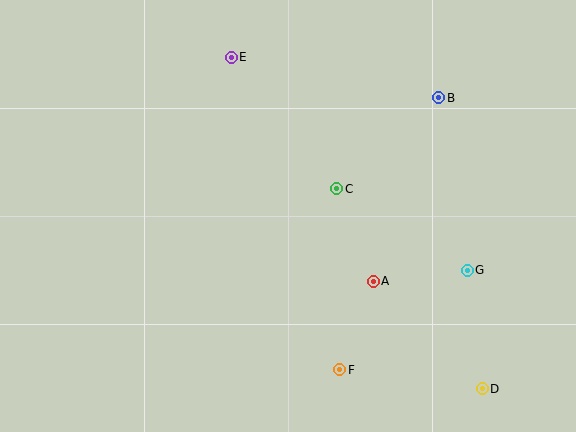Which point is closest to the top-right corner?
Point B is closest to the top-right corner.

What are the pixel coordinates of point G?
Point G is at (467, 270).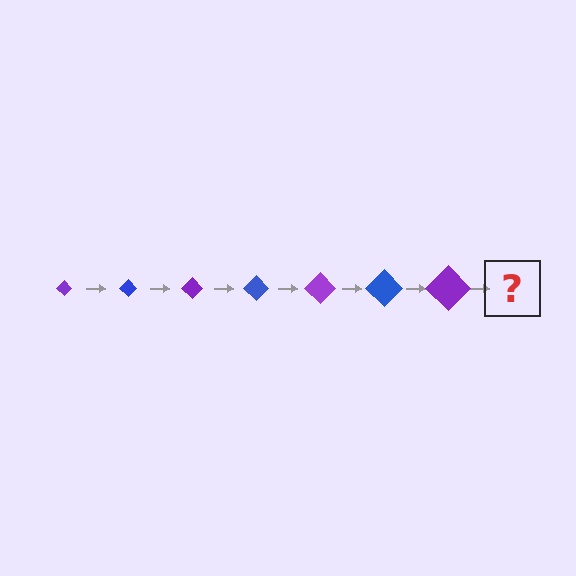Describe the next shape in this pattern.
It should be a blue diamond, larger than the previous one.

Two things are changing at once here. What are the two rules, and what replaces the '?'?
The two rules are that the diamond grows larger each step and the color cycles through purple and blue. The '?' should be a blue diamond, larger than the previous one.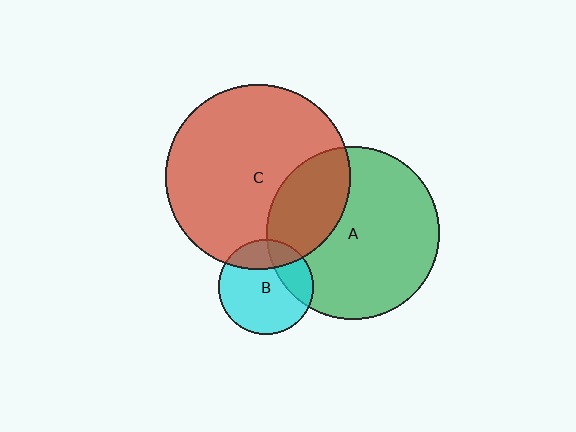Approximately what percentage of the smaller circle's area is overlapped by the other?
Approximately 25%.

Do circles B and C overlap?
Yes.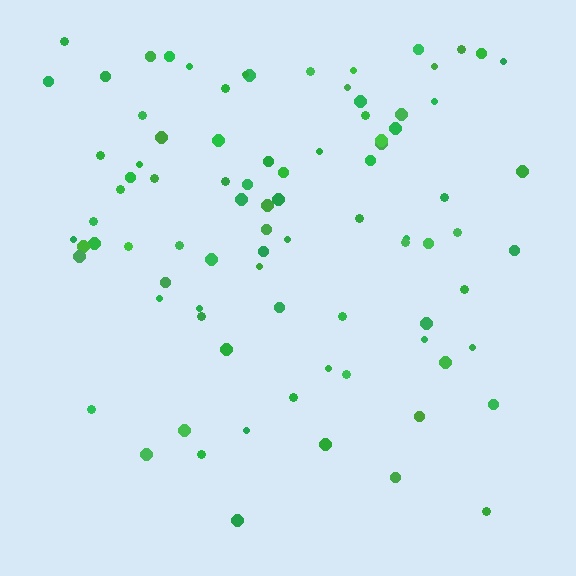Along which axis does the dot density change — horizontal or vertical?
Vertical.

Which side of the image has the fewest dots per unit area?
The bottom.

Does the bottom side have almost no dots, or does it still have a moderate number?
Still a moderate number, just noticeably fewer than the top.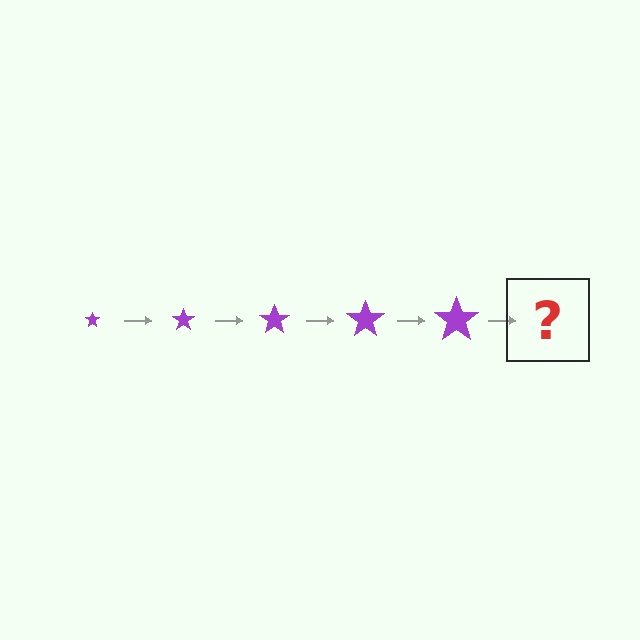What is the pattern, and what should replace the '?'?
The pattern is that the star gets progressively larger each step. The '?' should be a purple star, larger than the previous one.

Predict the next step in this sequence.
The next step is a purple star, larger than the previous one.